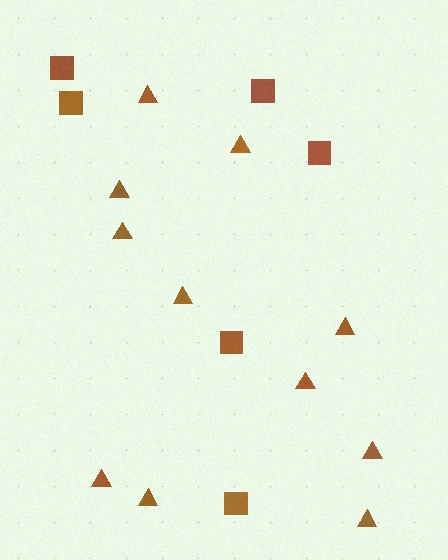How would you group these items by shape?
There are 2 groups: one group of squares (6) and one group of triangles (11).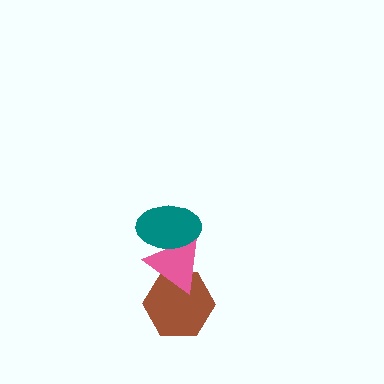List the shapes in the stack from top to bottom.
From top to bottom: the teal ellipse, the pink triangle, the brown hexagon.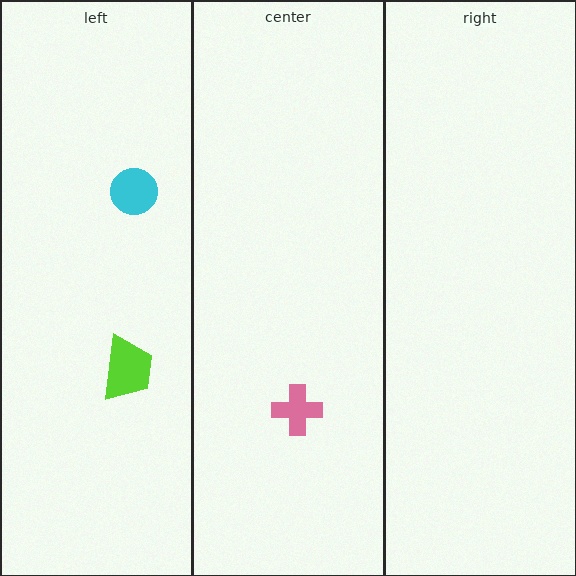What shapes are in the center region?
The pink cross.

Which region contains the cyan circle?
The left region.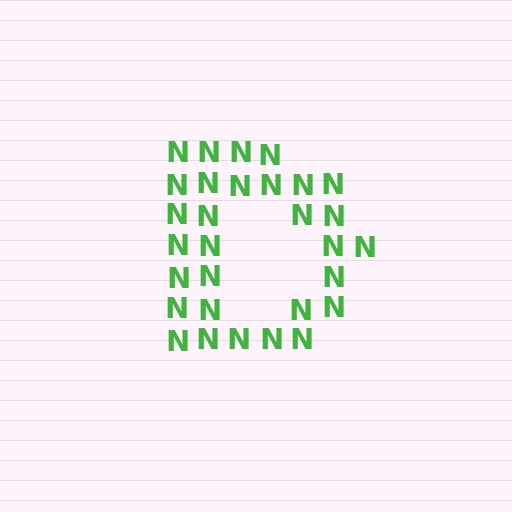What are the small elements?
The small elements are letter N's.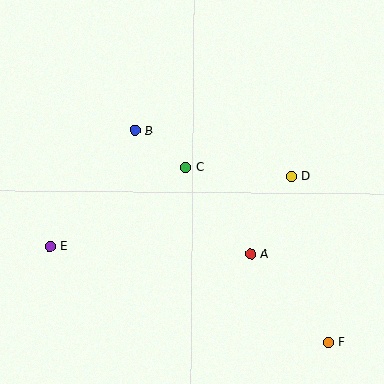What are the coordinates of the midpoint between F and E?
The midpoint between F and E is at (189, 294).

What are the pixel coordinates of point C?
Point C is at (186, 167).